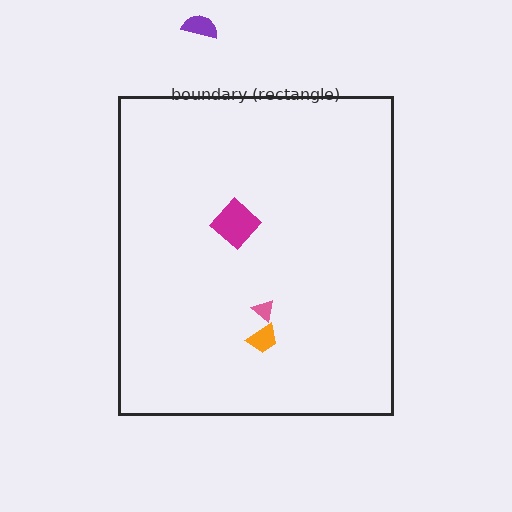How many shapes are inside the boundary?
3 inside, 1 outside.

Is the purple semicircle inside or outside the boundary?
Outside.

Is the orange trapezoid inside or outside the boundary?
Inside.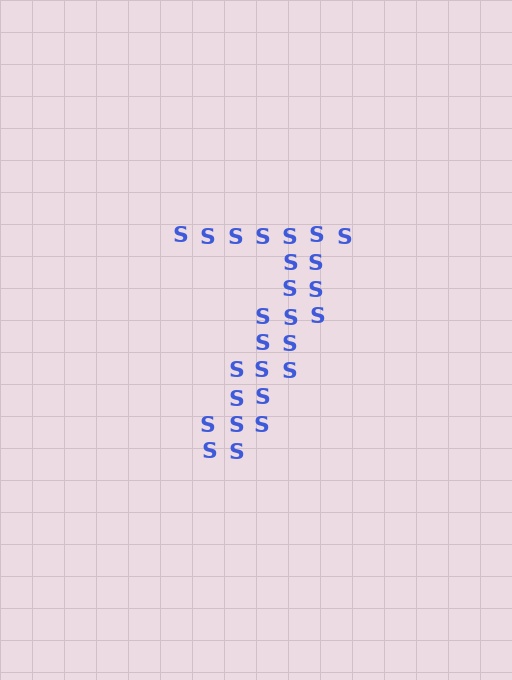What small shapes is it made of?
It is made of small letter S's.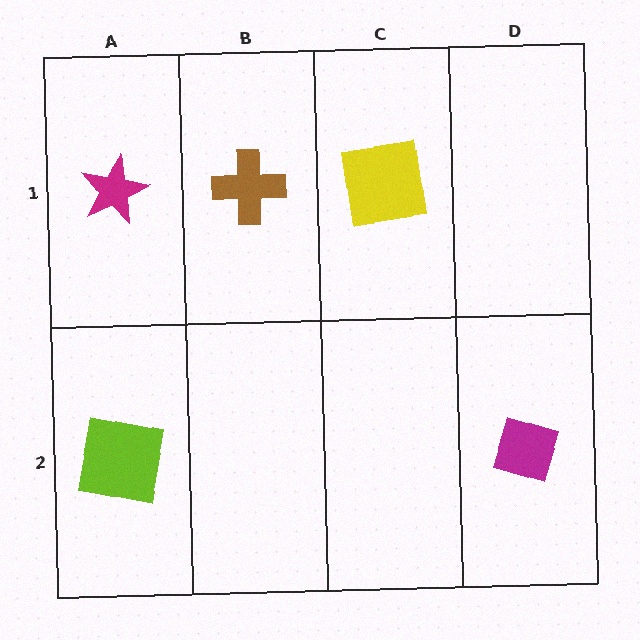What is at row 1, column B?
A brown cross.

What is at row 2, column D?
A magenta diamond.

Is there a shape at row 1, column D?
No, that cell is empty.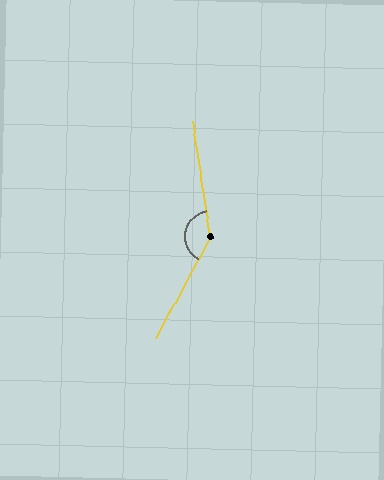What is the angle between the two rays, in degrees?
Approximately 143 degrees.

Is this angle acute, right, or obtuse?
It is obtuse.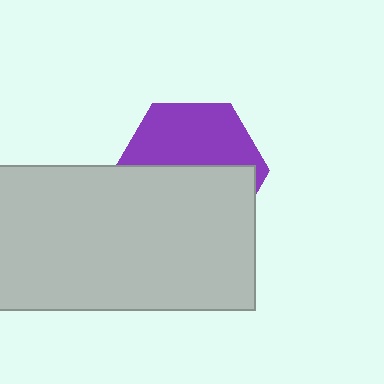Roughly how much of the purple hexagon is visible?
About half of it is visible (roughly 46%).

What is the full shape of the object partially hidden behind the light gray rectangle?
The partially hidden object is a purple hexagon.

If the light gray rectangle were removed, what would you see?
You would see the complete purple hexagon.